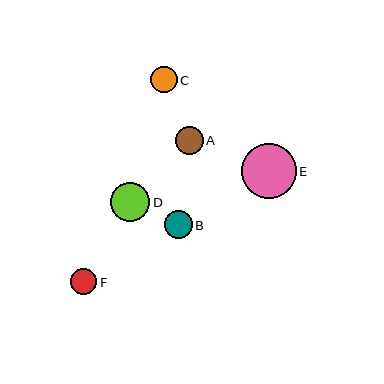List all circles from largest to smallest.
From largest to smallest: E, D, B, A, C, F.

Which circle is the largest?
Circle E is the largest with a size of approximately 55 pixels.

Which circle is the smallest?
Circle F is the smallest with a size of approximately 26 pixels.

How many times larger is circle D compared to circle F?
Circle D is approximately 1.5 times the size of circle F.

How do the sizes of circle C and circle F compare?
Circle C and circle F are approximately the same size.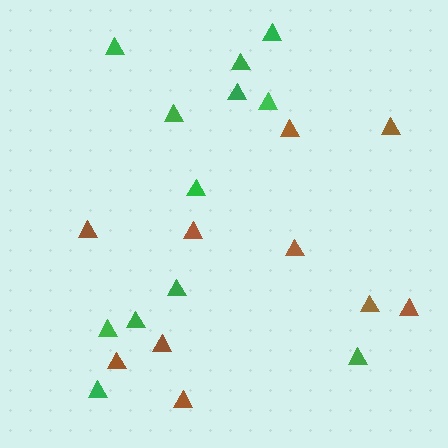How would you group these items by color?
There are 2 groups: one group of brown triangles (10) and one group of green triangles (12).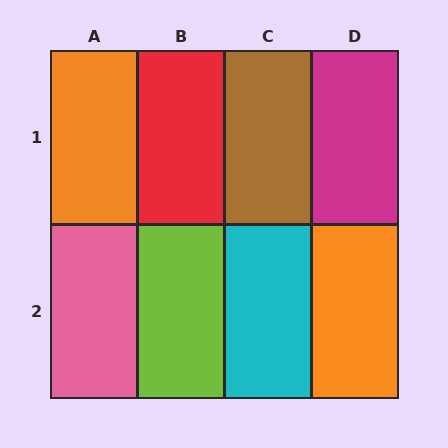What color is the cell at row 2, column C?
Cyan.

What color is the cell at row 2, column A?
Pink.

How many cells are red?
1 cell is red.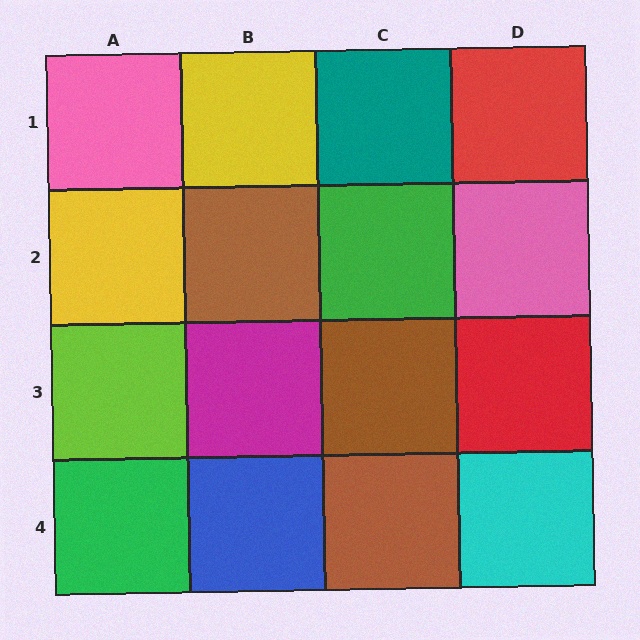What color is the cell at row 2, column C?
Green.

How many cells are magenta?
1 cell is magenta.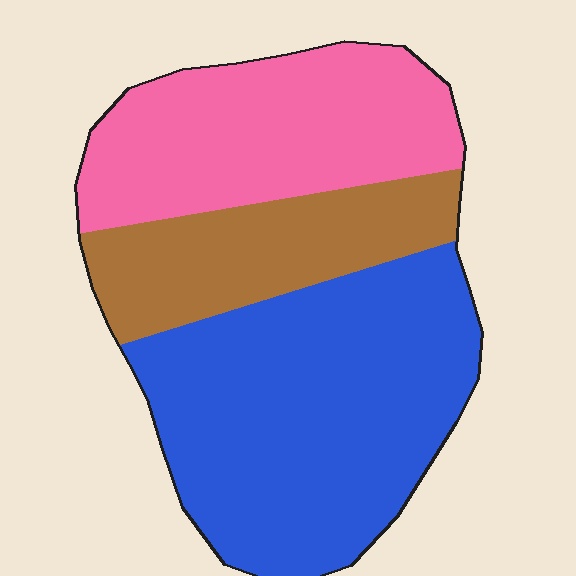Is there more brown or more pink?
Pink.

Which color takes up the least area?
Brown, at roughly 20%.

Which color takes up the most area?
Blue, at roughly 50%.